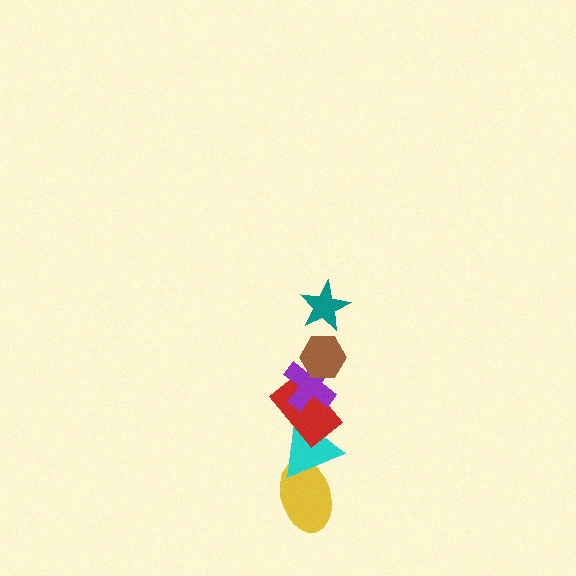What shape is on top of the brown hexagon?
The teal star is on top of the brown hexagon.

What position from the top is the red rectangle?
The red rectangle is 4th from the top.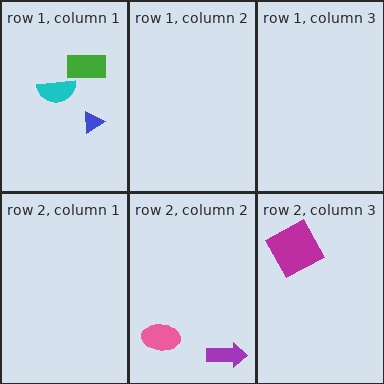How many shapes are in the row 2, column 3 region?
1.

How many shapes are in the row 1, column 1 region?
3.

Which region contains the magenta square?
The row 2, column 3 region.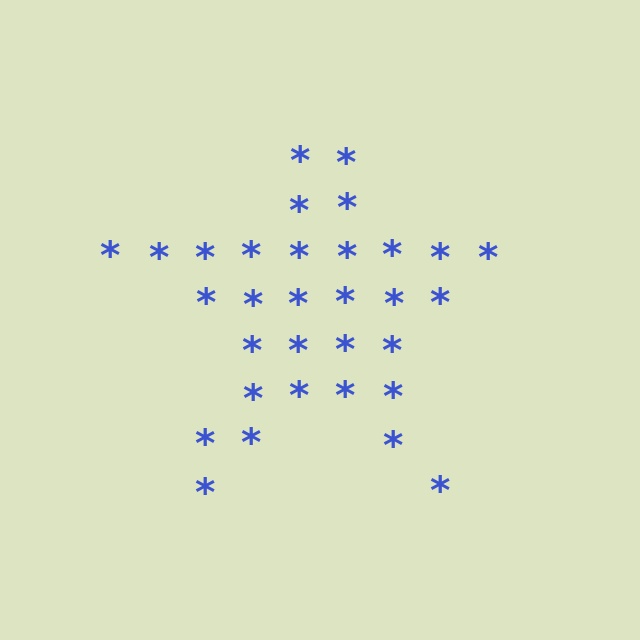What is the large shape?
The large shape is a star.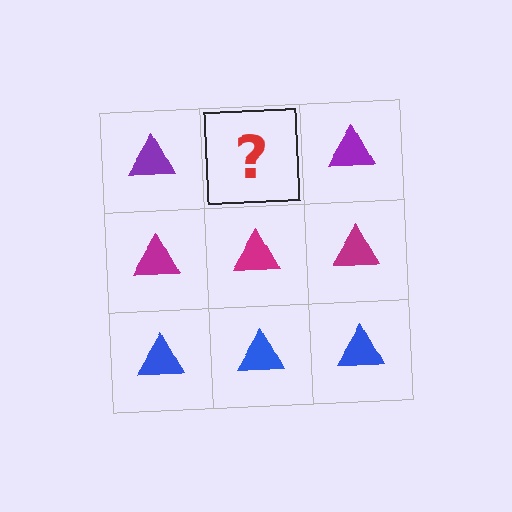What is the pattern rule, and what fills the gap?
The rule is that each row has a consistent color. The gap should be filled with a purple triangle.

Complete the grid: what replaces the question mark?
The question mark should be replaced with a purple triangle.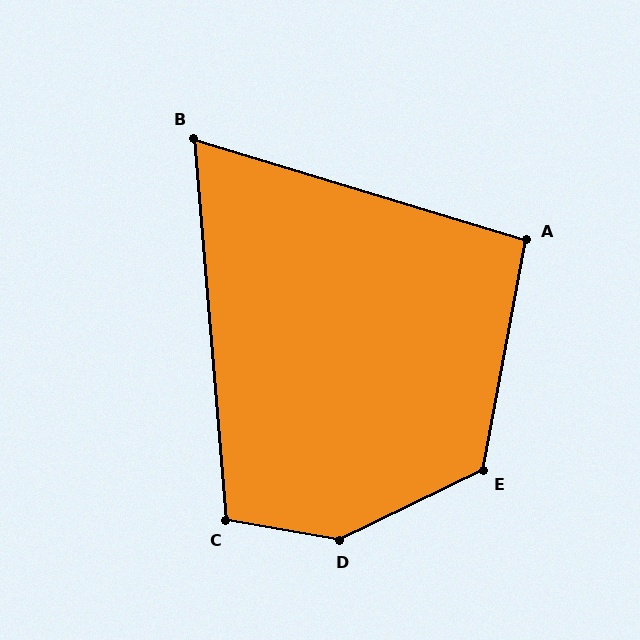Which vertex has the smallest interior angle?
B, at approximately 68 degrees.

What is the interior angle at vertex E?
Approximately 127 degrees (obtuse).